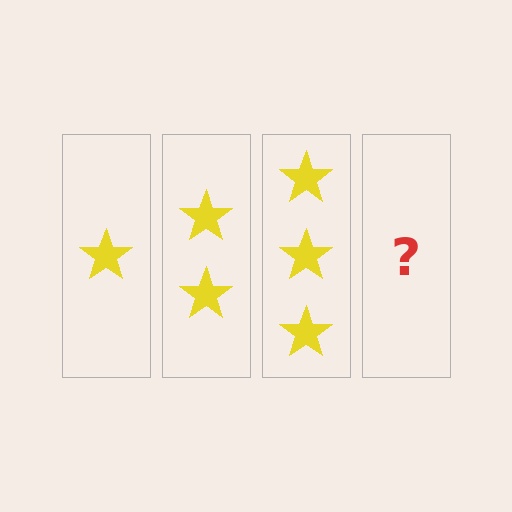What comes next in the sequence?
The next element should be 4 stars.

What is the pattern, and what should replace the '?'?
The pattern is that each step adds one more star. The '?' should be 4 stars.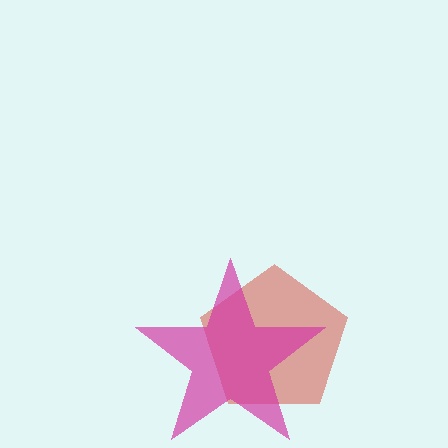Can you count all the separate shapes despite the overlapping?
Yes, there are 2 separate shapes.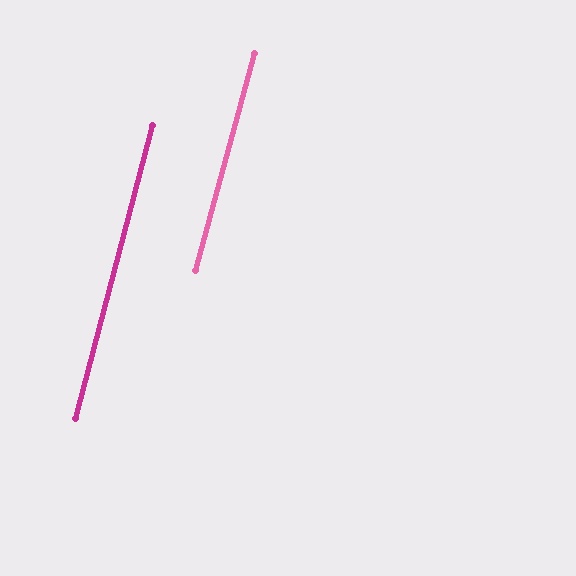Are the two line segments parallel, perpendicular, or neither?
Parallel — their directions differ by only 0.6°.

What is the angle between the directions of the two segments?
Approximately 1 degree.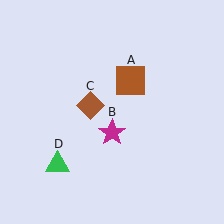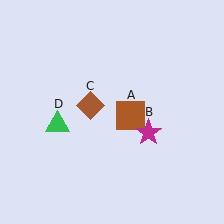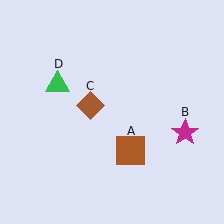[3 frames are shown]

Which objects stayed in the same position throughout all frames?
Brown diamond (object C) remained stationary.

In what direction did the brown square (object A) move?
The brown square (object A) moved down.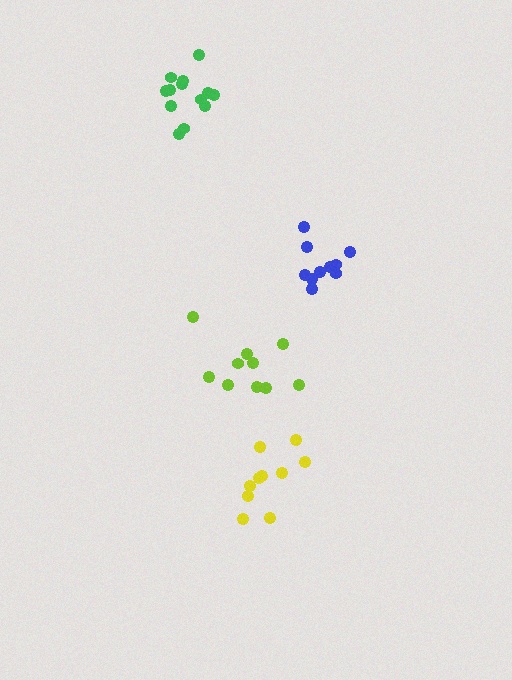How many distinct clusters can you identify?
There are 4 distinct clusters.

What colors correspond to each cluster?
The clusters are colored: green, blue, yellow, lime.